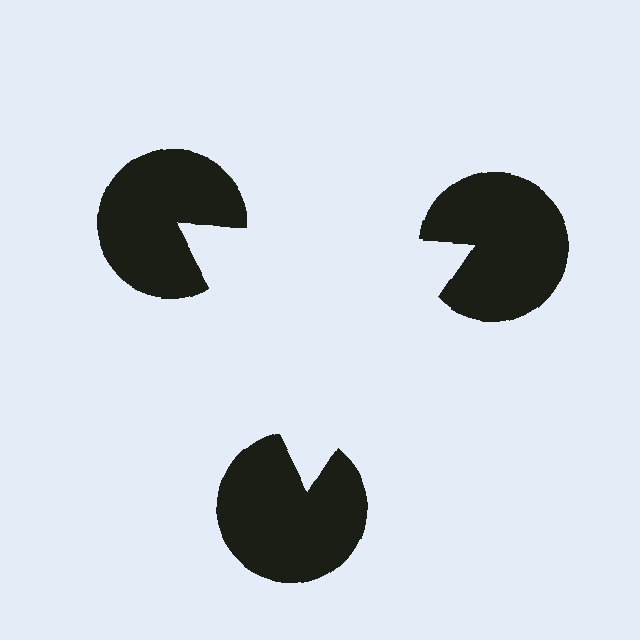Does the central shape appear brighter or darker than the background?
It typically appears slightly brighter than the background, even though no actual brightness change is drawn.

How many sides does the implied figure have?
3 sides.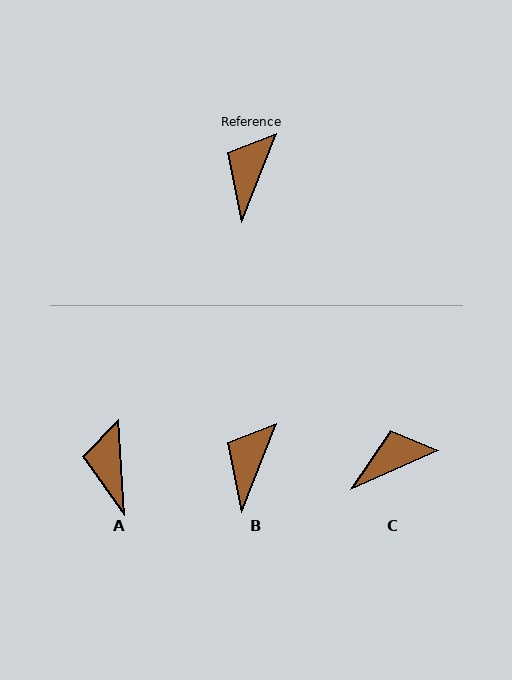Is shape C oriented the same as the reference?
No, it is off by about 45 degrees.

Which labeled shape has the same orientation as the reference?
B.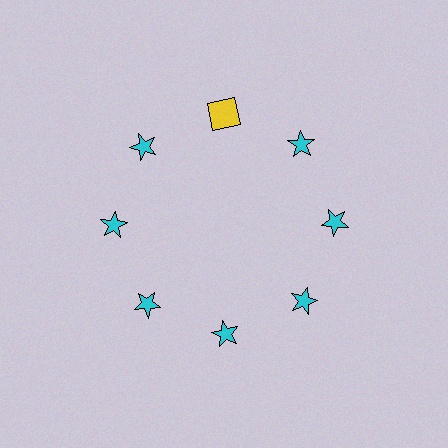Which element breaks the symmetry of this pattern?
The yellow square at roughly the 12 o'clock position breaks the symmetry. All other shapes are cyan stars.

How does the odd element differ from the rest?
It differs in both color (yellow instead of cyan) and shape (square instead of star).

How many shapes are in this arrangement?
There are 8 shapes arranged in a ring pattern.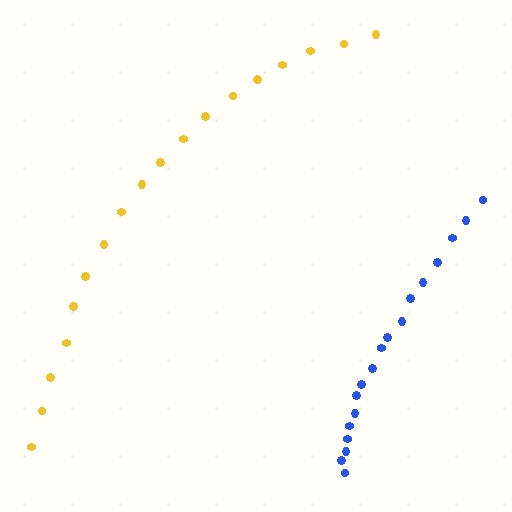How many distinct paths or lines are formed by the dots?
There are 2 distinct paths.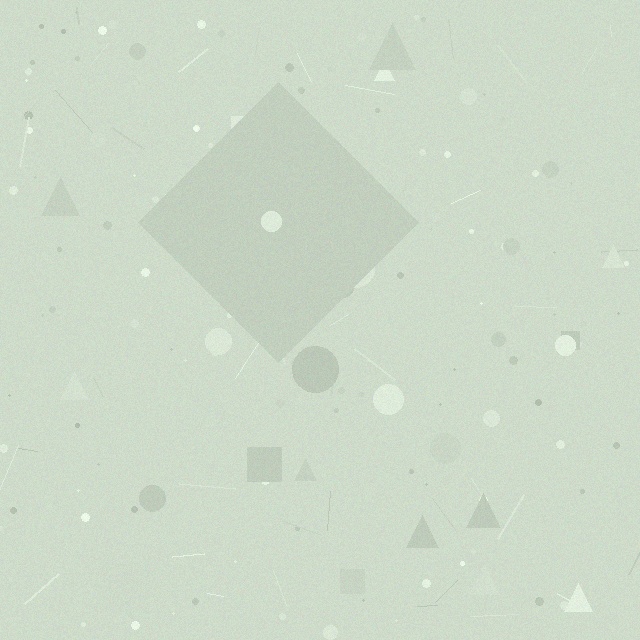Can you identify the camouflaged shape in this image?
The camouflaged shape is a diamond.